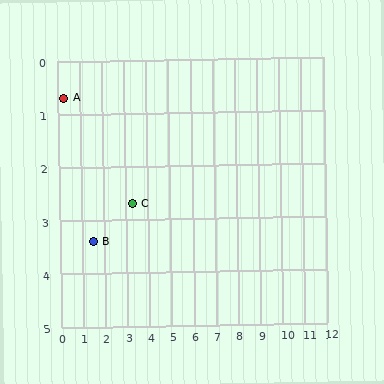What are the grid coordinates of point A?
Point A is at approximately (0.3, 0.7).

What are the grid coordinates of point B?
Point B is at approximately (1.5, 3.4).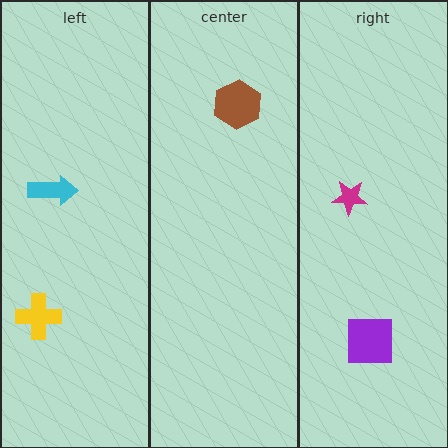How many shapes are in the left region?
2.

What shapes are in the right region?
The magenta star, the purple square.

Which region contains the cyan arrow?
The left region.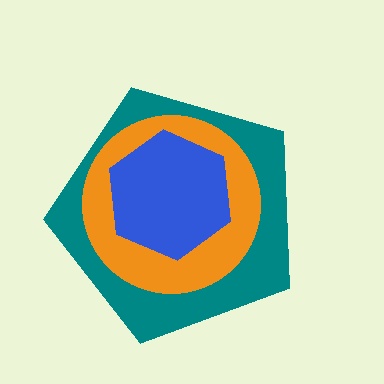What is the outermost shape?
The teal pentagon.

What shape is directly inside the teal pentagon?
The orange circle.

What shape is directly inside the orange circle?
The blue hexagon.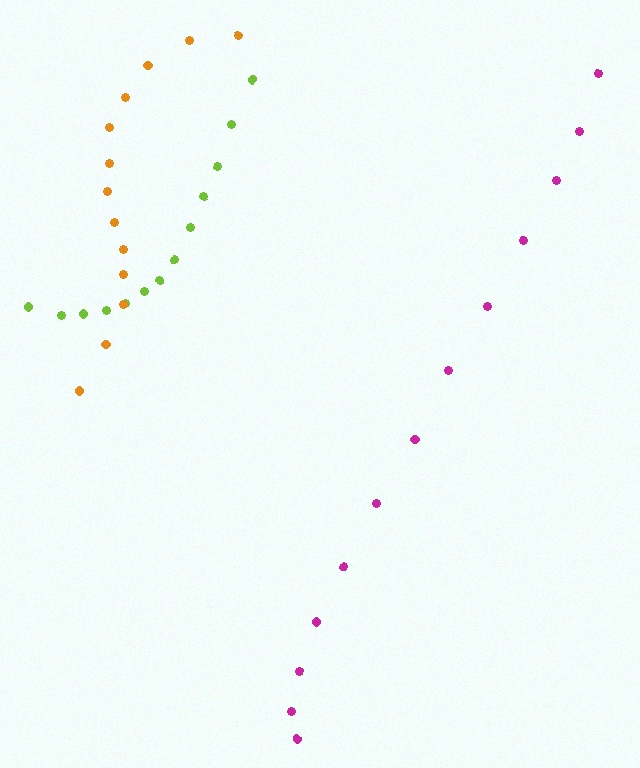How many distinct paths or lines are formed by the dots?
There are 3 distinct paths.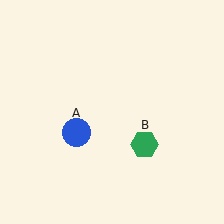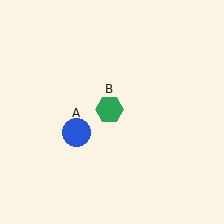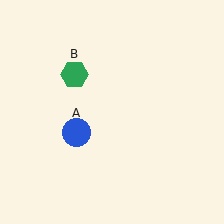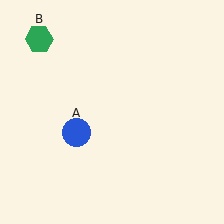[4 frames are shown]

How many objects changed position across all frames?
1 object changed position: green hexagon (object B).